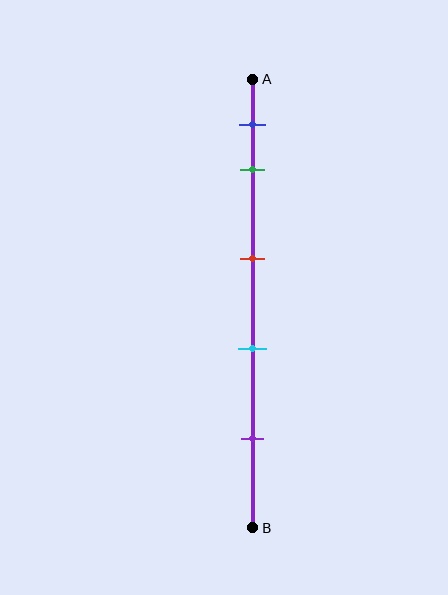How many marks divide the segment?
There are 5 marks dividing the segment.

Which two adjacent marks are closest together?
The blue and green marks are the closest adjacent pair.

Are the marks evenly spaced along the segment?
No, the marks are not evenly spaced.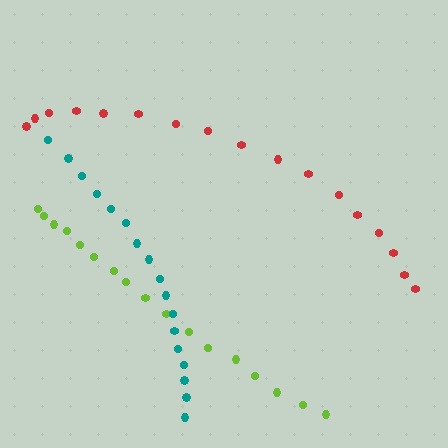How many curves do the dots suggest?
There are 3 distinct paths.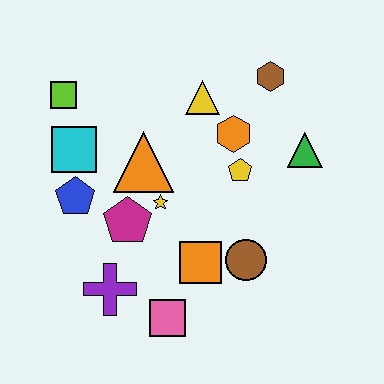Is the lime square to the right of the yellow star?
No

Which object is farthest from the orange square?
The lime square is farthest from the orange square.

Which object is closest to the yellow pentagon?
The orange hexagon is closest to the yellow pentagon.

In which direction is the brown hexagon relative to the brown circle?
The brown hexagon is above the brown circle.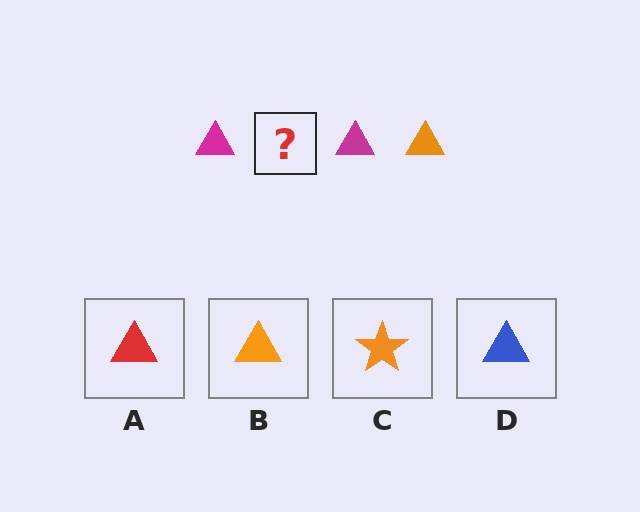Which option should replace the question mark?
Option B.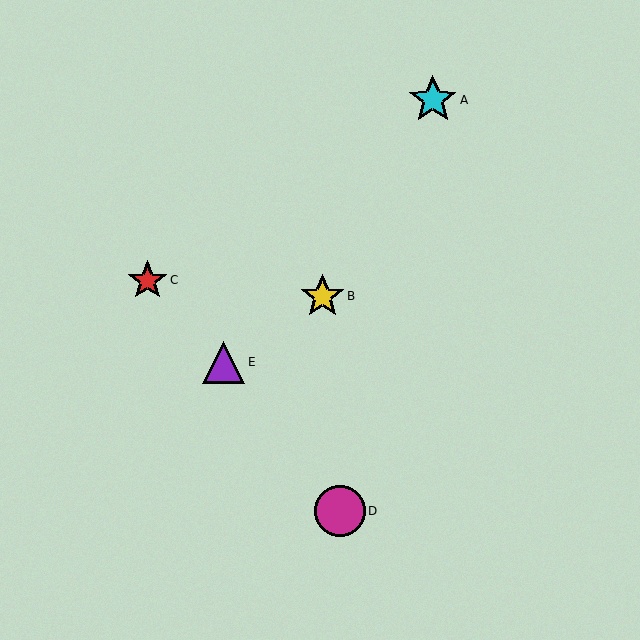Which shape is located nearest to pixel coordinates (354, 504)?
The magenta circle (labeled D) at (340, 511) is nearest to that location.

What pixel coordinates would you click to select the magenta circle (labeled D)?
Click at (340, 511) to select the magenta circle D.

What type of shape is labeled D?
Shape D is a magenta circle.